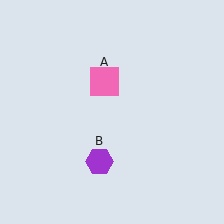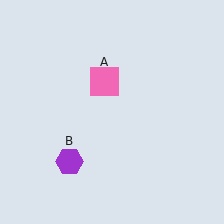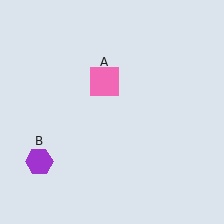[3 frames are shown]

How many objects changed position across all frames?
1 object changed position: purple hexagon (object B).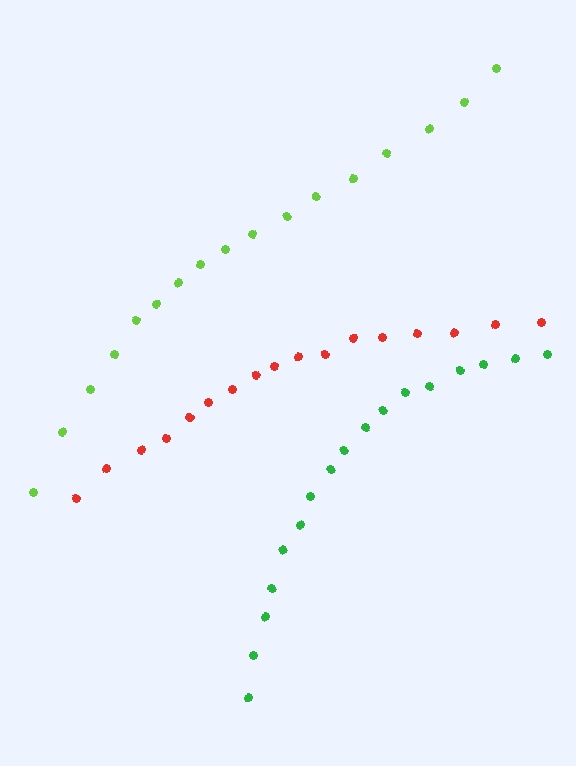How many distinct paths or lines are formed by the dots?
There are 3 distinct paths.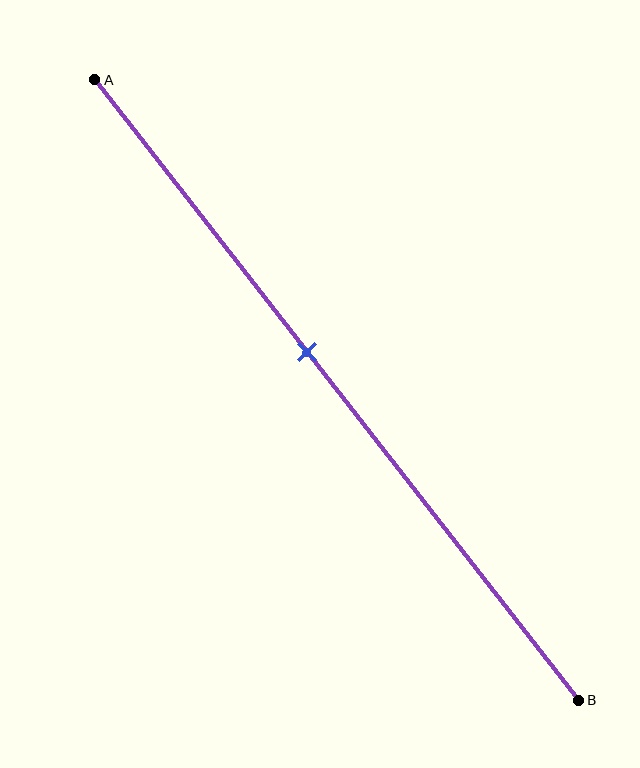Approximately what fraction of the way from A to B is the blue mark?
The blue mark is approximately 45% of the way from A to B.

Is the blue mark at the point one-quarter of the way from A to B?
No, the mark is at about 45% from A, not at the 25% one-quarter point.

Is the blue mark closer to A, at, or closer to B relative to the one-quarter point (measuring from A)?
The blue mark is closer to point B than the one-quarter point of segment AB.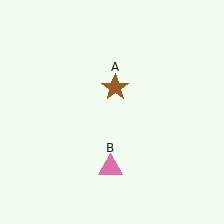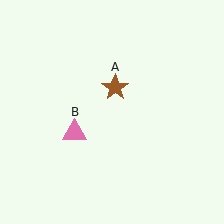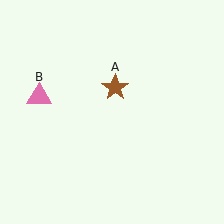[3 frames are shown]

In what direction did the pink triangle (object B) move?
The pink triangle (object B) moved up and to the left.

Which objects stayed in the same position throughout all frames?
Brown star (object A) remained stationary.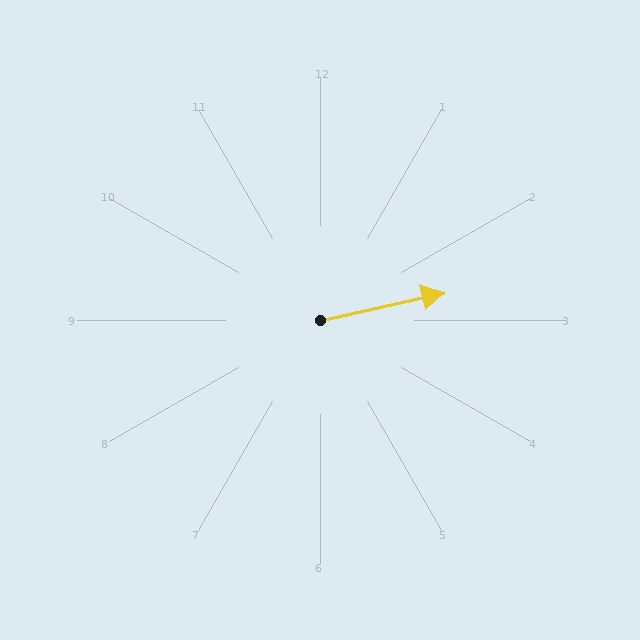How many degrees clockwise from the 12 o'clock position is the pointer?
Approximately 77 degrees.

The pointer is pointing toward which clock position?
Roughly 3 o'clock.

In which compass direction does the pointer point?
East.